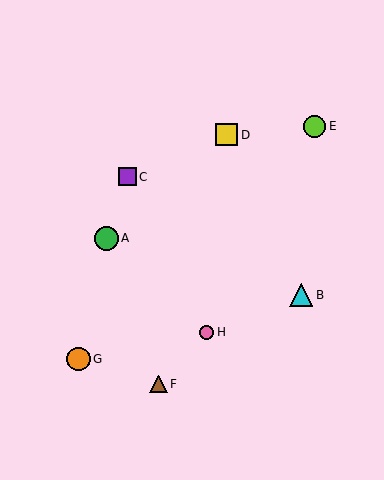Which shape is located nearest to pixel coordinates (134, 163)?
The purple square (labeled C) at (127, 177) is nearest to that location.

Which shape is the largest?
The orange circle (labeled G) is the largest.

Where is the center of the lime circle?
The center of the lime circle is at (315, 126).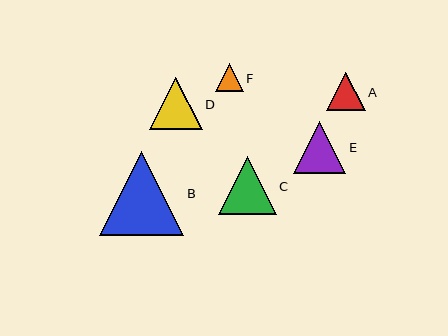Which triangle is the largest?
Triangle B is the largest with a size of approximately 84 pixels.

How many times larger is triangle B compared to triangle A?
Triangle B is approximately 2.2 times the size of triangle A.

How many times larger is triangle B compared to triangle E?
Triangle B is approximately 1.6 times the size of triangle E.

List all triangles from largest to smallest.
From largest to smallest: B, C, E, D, A, F.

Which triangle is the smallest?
Triangle F is the smallest with a size of approximately 27 pixels.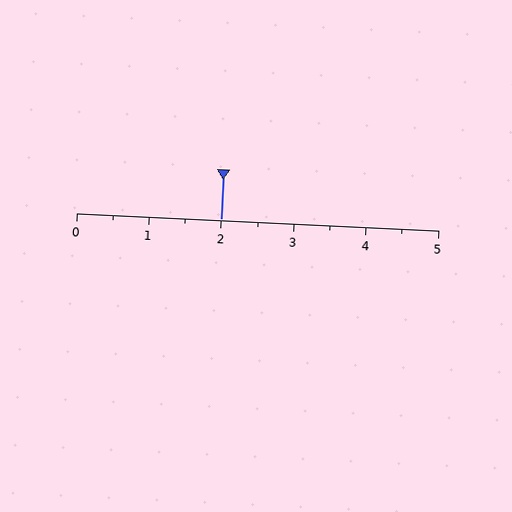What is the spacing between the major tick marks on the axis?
The major ticks are spaced 1 apart.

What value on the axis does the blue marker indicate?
The marker indicates approximately 2.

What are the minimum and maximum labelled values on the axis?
The axis runs from 0 to 5.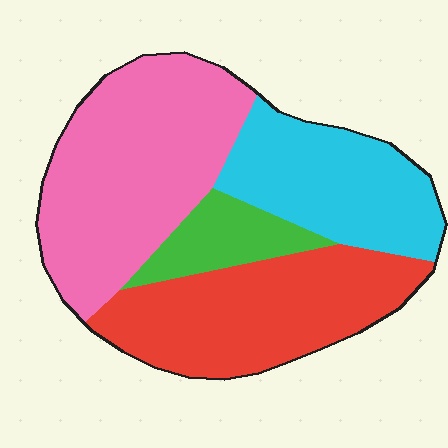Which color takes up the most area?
Pink, at roughly 35%.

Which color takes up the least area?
Green, at roughly 10%.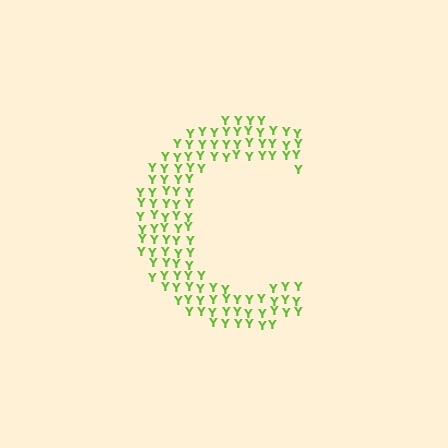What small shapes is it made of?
It is made of small letter Y's.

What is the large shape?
The large shape is the letter C.